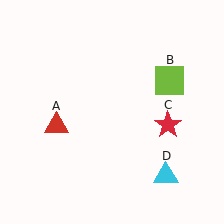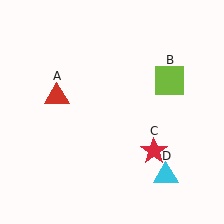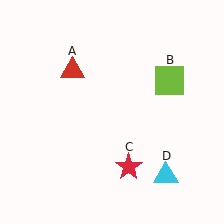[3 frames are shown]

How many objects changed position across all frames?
2 objects changed position: red triangle (object A), red star (object C).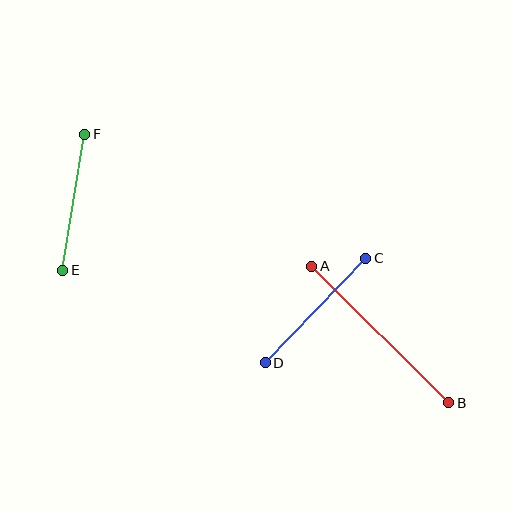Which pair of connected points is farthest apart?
Points A and B are farthest apart.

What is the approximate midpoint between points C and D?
The midpoint is at approximately (315, 311) pixels.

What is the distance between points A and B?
The distance is approximately 193 pixels.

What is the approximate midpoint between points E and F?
The midpoint is at approximately (74, 202) pixels.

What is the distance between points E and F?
The distance is approximately 138 pixels.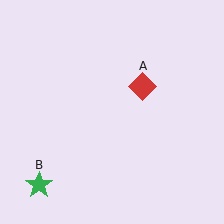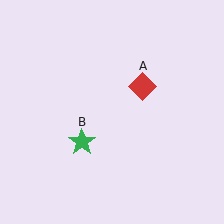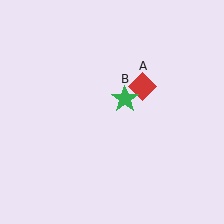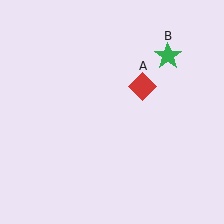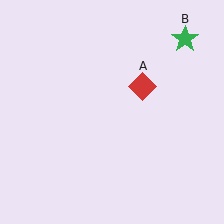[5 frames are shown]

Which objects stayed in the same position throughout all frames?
Red diamond (object A) remained stationary.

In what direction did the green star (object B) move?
The green star (object B) moved up and to the right.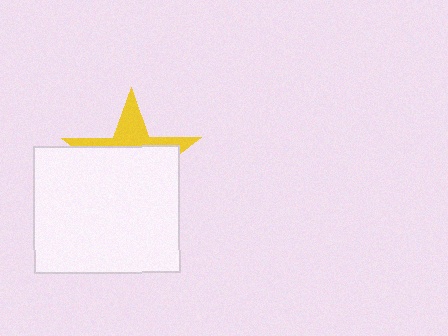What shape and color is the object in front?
The object in front is a white rectangle.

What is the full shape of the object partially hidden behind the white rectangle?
The partially hidden object is a yellow star.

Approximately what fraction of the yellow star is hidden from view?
Roughly 69% of the yellow star is hidden behind the white rectangle.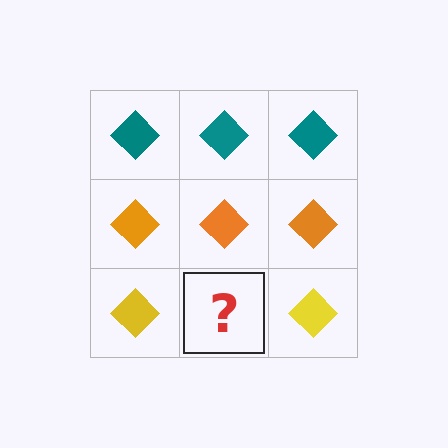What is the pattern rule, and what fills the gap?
The rule is that each row has a consistent color. The gap should be filled with a yellow diamond.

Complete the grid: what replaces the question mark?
The question mark should be replaced with a yellow diamond.